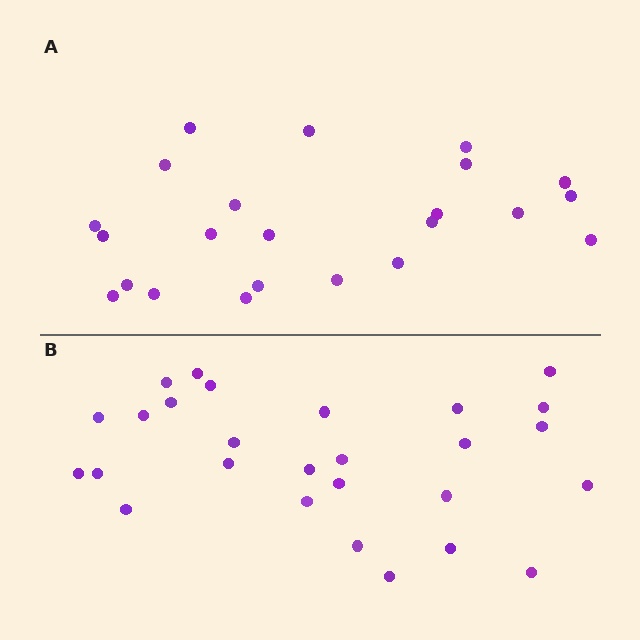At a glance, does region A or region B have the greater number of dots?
Region B (the bottom region) has more dots.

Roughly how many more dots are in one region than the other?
Region B has about 4 more dots than region A.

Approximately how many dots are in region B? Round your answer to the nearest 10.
About 30 dots. (The exact count is 27, which rounds to 30.)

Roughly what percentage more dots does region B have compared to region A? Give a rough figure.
About 15% more.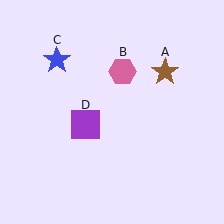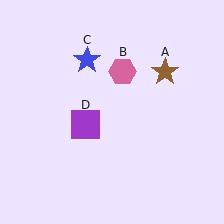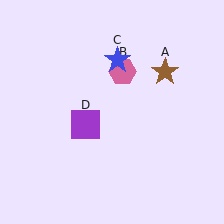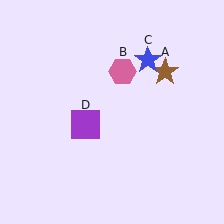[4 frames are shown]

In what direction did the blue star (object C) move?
The blue star (object C) moved right.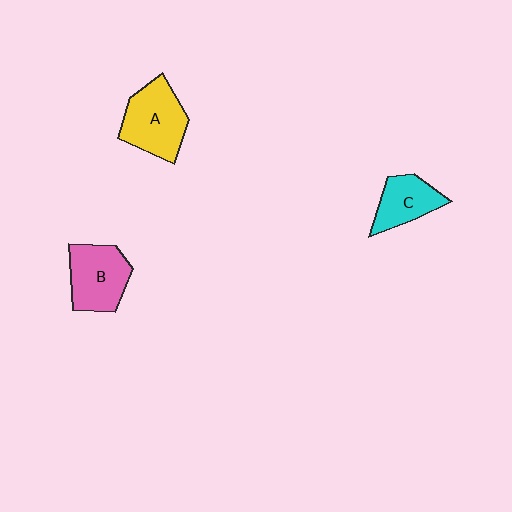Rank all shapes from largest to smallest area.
From largest to smallest: A (yellow), B (pink), C (cyan).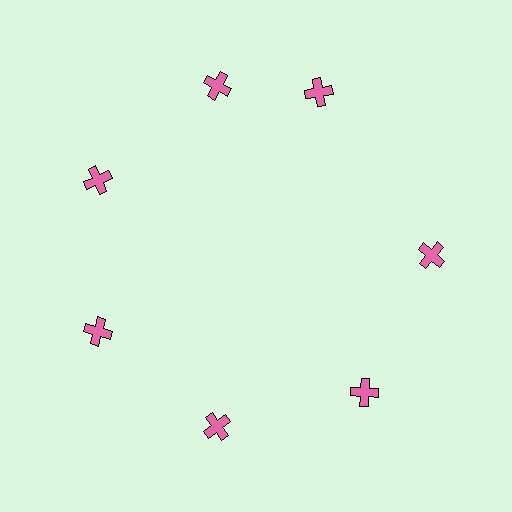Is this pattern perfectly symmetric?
No. The 7 pink crosses are arranged in a ring, but one element near the 1 o'clock position is rotated out of alignment along the ring, breaking the 7-fold rotational symmetry.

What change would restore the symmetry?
The symmetry would be restored by rotating it back into even spacing with its neighbors so that all 7 crosses sit at equal angles and equal distance from the center.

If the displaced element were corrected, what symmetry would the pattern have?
It would have 7-fold rotational symmetry — the pattern would map onto itself every 51 degrees.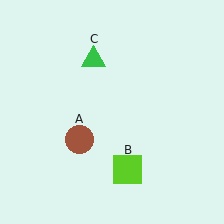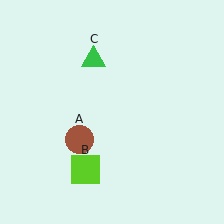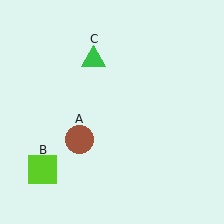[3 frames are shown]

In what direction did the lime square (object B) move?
The lime square (object B) moved left.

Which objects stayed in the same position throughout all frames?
Brown circle (object A) and green triangle (object C) remained stationary.